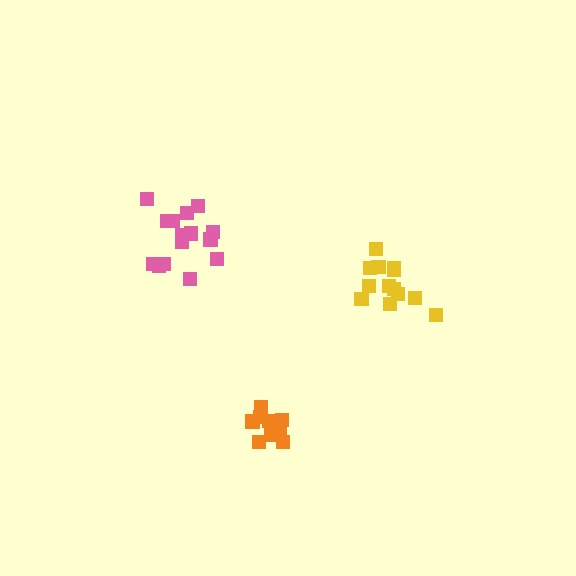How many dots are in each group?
Group 1: 13 dots, Group 2: 10 dots, Group 3: 15 dots (38 total).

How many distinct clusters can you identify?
There are 3 distinct clusters.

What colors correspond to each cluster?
The clusters are colored: yellow, orange, pink.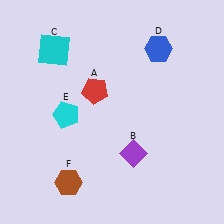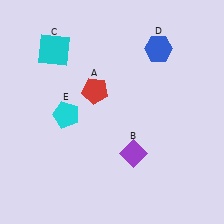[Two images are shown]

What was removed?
The brown hexagon (F) was removed in Image 2.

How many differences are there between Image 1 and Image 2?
There is 1 difference between the two images.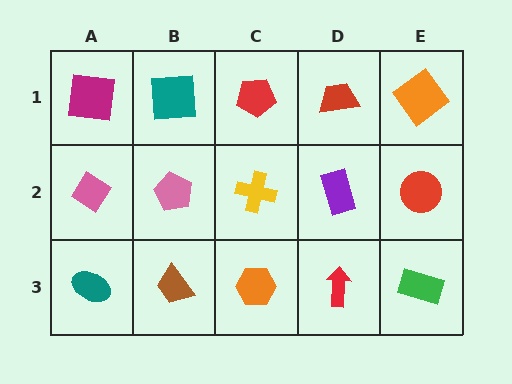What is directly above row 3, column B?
A pink pentagon.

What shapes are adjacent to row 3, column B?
A pink pentagon (row 2, column B), a teal ellipse (row 3, column A), an orange hexagon (row 3, column C).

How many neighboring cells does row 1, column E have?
2.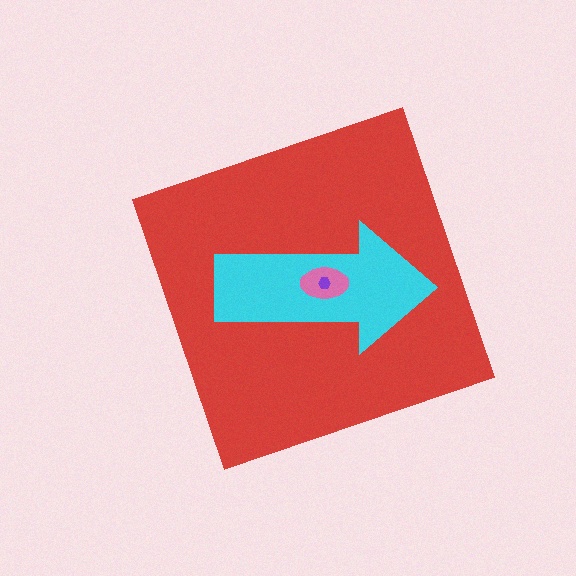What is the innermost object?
The purple hexagon.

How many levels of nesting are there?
4.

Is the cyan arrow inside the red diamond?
Yes.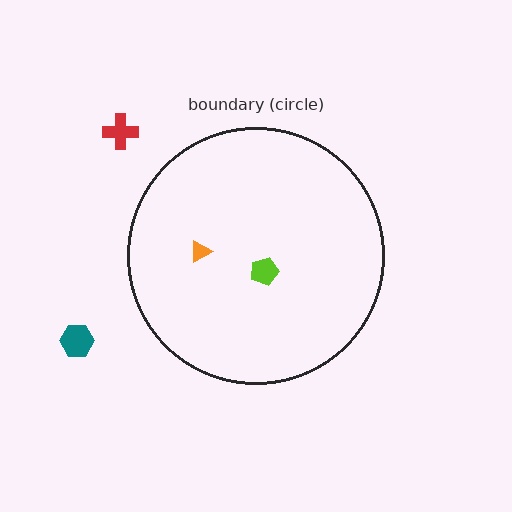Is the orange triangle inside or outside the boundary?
Inside.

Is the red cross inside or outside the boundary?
Outside.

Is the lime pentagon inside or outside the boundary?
Inside.